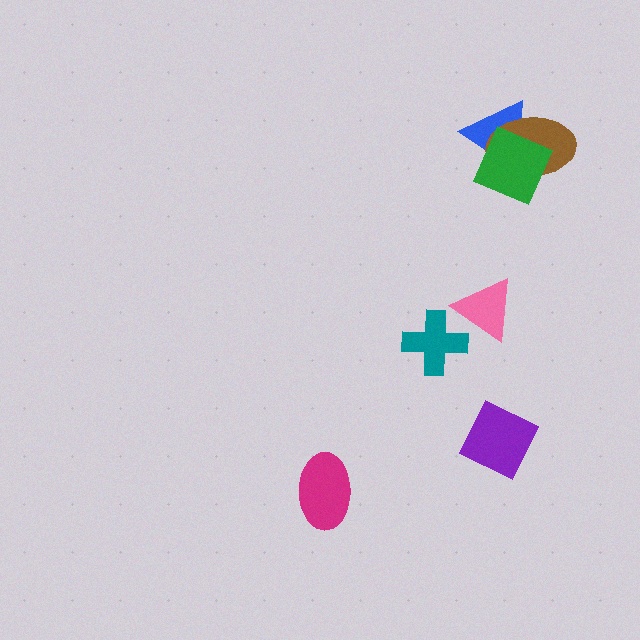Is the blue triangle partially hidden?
Yes, it is partially covered by another shape.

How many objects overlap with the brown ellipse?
2 objects overlap with the brown ellipse.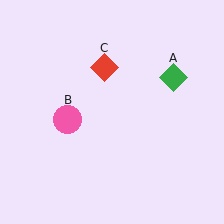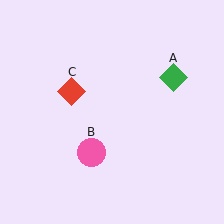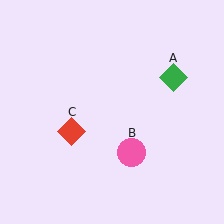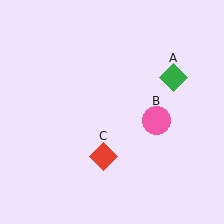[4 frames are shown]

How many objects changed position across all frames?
2 objects changed position: pink circle (object B), red diamond (object C).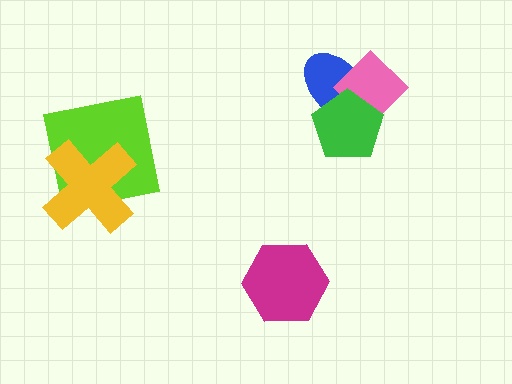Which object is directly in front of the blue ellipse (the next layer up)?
The pink diamond is directly in front of the blue ellipse.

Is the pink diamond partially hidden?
Yes, it is partially covered by another shape.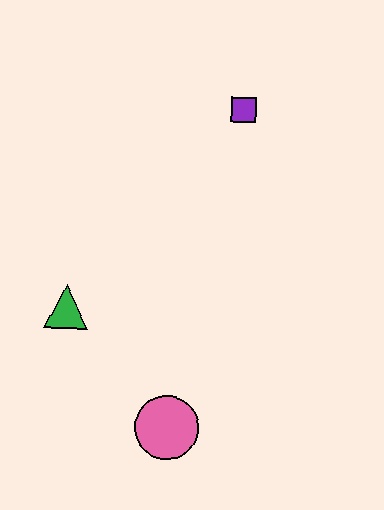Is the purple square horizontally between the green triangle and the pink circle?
No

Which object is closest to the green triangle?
The pink circle is closest to the green triangle.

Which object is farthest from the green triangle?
The purple square is farthest from the green triangle.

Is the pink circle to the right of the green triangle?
Yes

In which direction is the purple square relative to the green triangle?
The purple square is above the green triangle.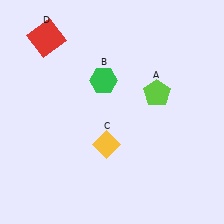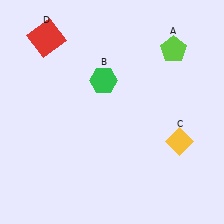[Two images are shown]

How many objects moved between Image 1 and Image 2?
2 objects moved between the two images.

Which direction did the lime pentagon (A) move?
The lime pentagon (A) moved up.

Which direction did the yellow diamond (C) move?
The yellow diamond (C) moved right.